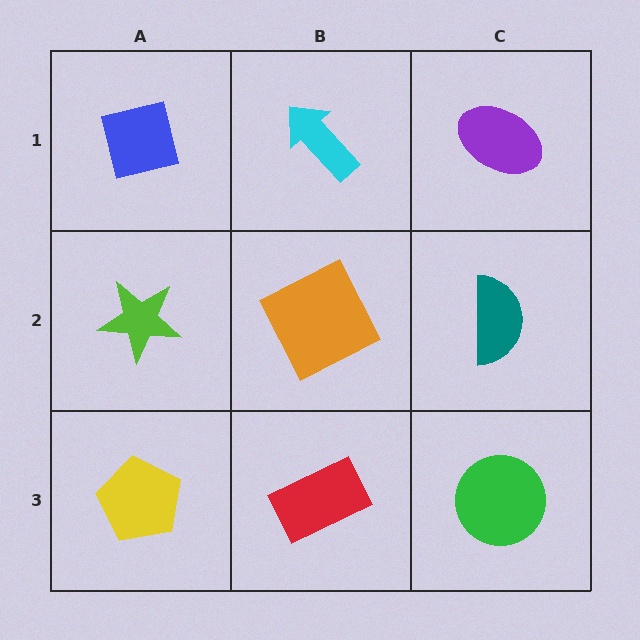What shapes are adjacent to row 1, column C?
A teal semicircle (row 2, column C), a cyan arrow (row 1, column B).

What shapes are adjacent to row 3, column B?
An orange square (row 2, column B), a yellow pentagon (row 3, column A), a green circle (row 3, column C).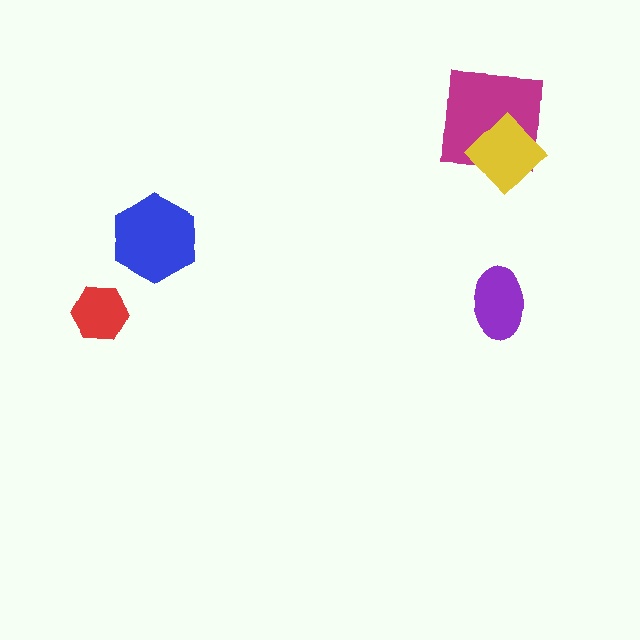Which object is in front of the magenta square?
The yellow diamond is in front of the magenta square.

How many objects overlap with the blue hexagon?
0 objects overlap with the blue hexagon.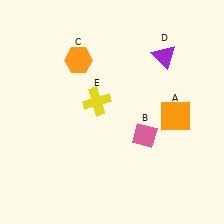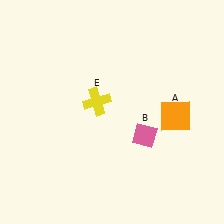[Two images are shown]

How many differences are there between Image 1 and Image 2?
There are 2 differences between the two images.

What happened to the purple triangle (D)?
The purple triangle (D) was removed in Image 2. It was in the top-right area of Image 1.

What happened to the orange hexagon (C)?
The orange hexagon (C) was removed in Image 2. It was in the top-left area of Image 1.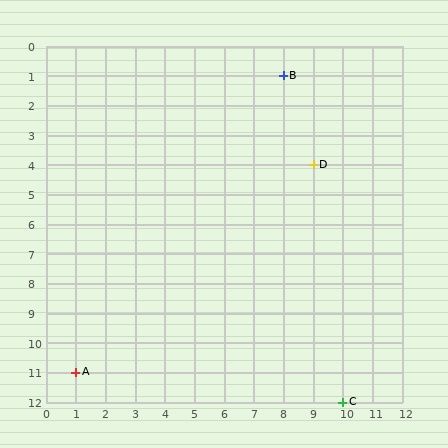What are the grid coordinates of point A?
Point A is at grid coordinates (1, 11).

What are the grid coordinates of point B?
Point B is at grid coordinates (8, 1).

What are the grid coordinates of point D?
Point D is at grid coordinates (9, 4).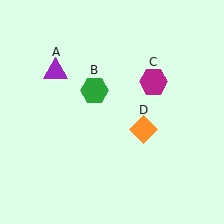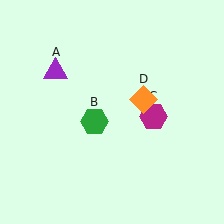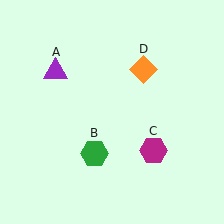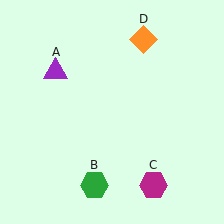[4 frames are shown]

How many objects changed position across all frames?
3 objects changed position: green hexagon (object B), magenta hexagon (object C), orange diamond (object D).